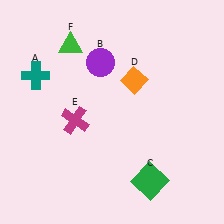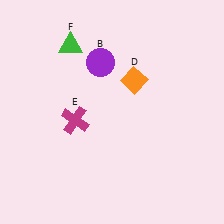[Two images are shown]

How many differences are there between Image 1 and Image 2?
There are 2 differences between the two images.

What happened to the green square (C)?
The green square (C) was removed in Image 2. It was in the bottom-right area of Image 1.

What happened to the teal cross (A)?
The teal cross (A) was removed in Image 2. It was in the top-left area of Image 1.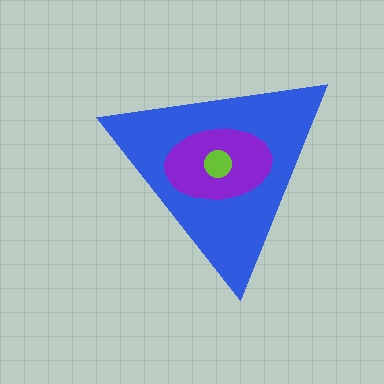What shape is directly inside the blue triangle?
The purple ellipse.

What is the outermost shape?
The blue triangle.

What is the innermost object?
The lime circle.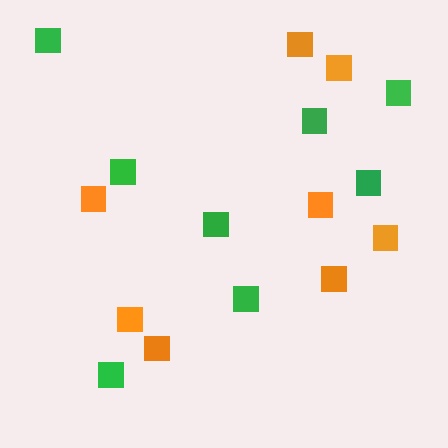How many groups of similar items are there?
There are 2 groups: one group of green squares (8) and one group of orange squares (8).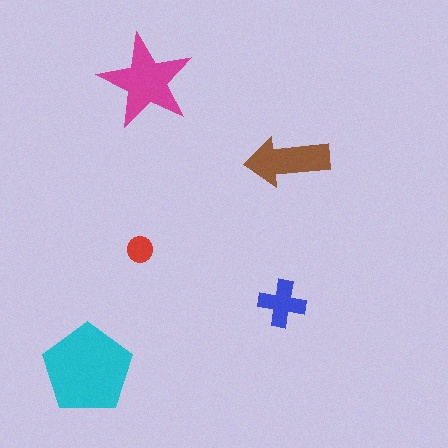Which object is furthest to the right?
The brown arrow is rightmost.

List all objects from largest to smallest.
The cyan pentagon, the magenta star, the brown arrow, the blue cross, the red circle.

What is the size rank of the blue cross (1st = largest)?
4th.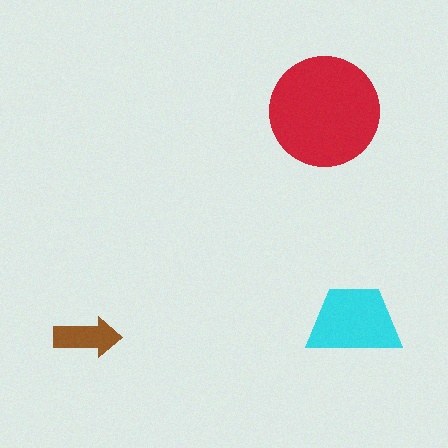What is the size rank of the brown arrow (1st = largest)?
3rd.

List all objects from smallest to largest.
The brown arrow, the cyan trapezoid, the red circle.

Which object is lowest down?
The brown arrow is bottommost.